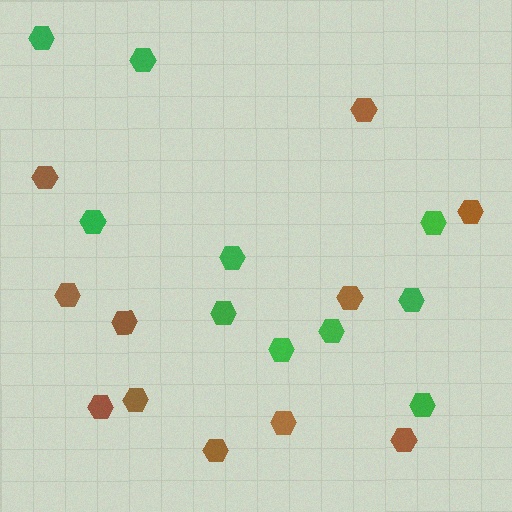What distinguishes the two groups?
There are 2 groups: one group of brown hexagons (11) and one group of green hexagons (10).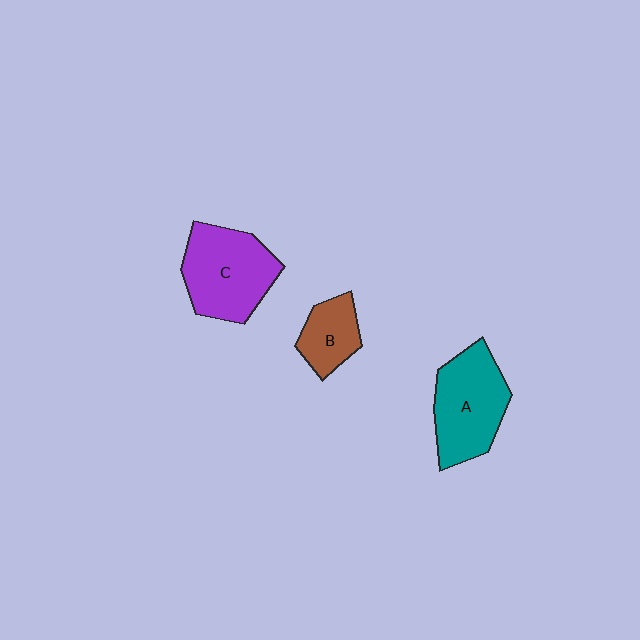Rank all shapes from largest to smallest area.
From largest to smallest: C (purple), A (teal), B (brown).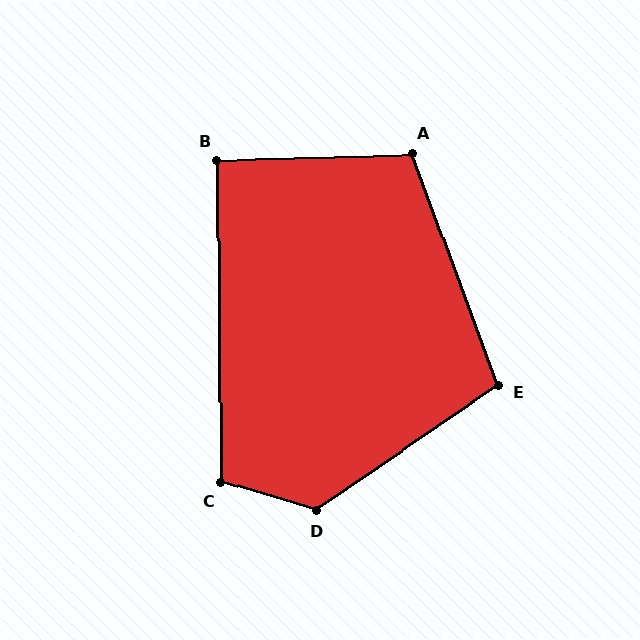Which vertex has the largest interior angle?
D, at approximately 129 degrees.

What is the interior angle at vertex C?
Approximately 107 degrees (obtuse).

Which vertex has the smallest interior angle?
B, at approximately 91 degrees.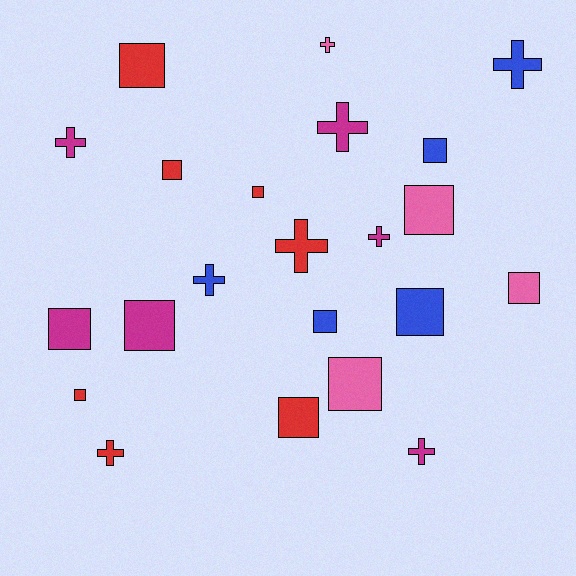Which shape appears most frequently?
Square, with 13 objects.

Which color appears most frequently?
Red, with 7 objects.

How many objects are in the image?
There are 22 objects.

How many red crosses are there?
There are 2 red crosses.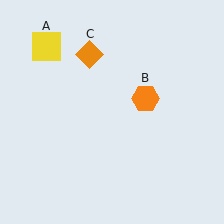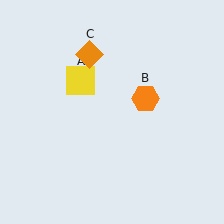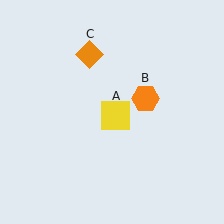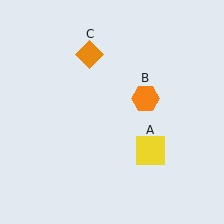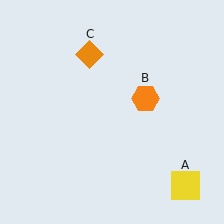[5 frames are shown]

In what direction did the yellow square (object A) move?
The yellow square (object A) moved down and to the right.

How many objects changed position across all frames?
1 object changed position: yellow square (object A).